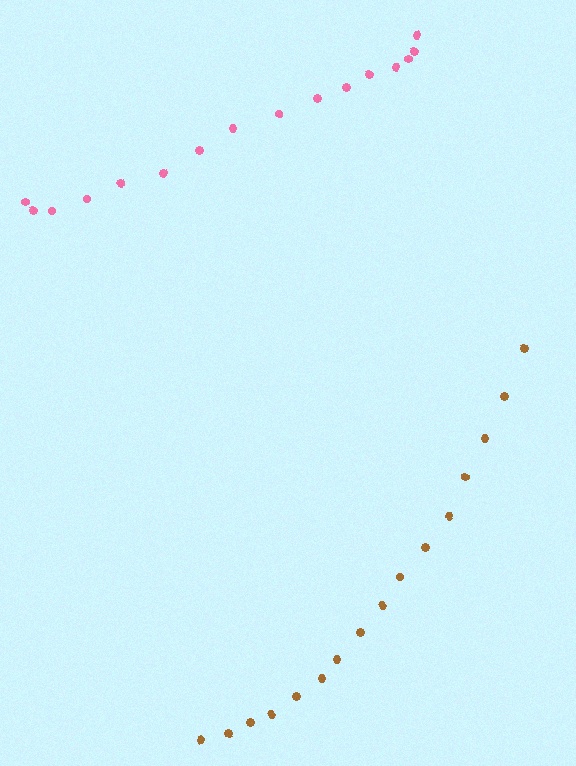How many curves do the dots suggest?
There are 2 distinct paths.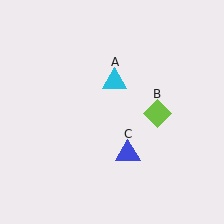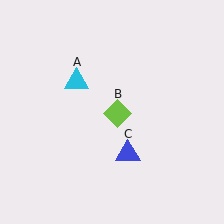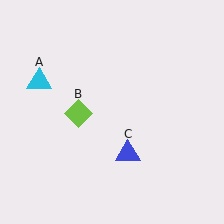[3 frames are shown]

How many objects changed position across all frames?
2 objects changed position: cyan triangle (object A), lime diamond (object B).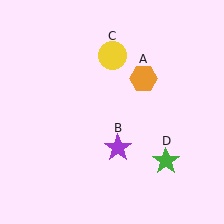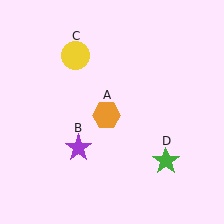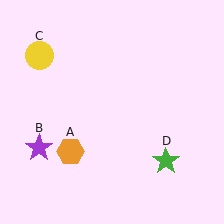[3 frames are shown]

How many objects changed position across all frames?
3 objects changed position: orange hexagon (object A), purple star (object B), yellow circle (object C).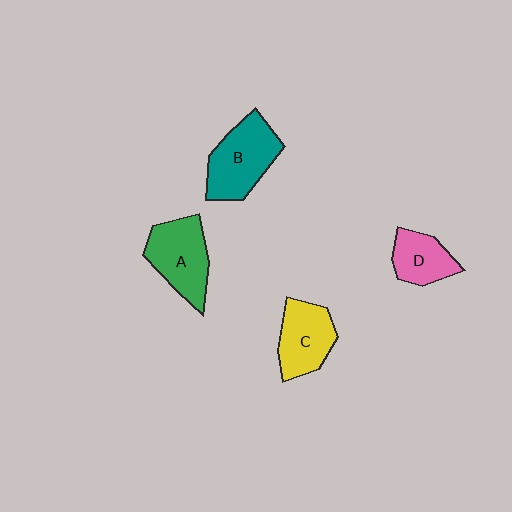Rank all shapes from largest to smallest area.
From largest to smallest: B (teal), A (green), C (yellow), D (pink).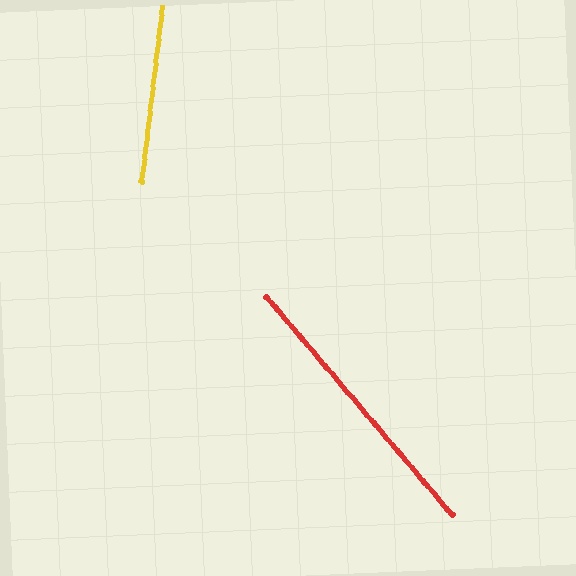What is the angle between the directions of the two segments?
Approximately 47 degrees.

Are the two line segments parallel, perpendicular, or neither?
Neither parallel nor perpendicular — they differ by about 47°.